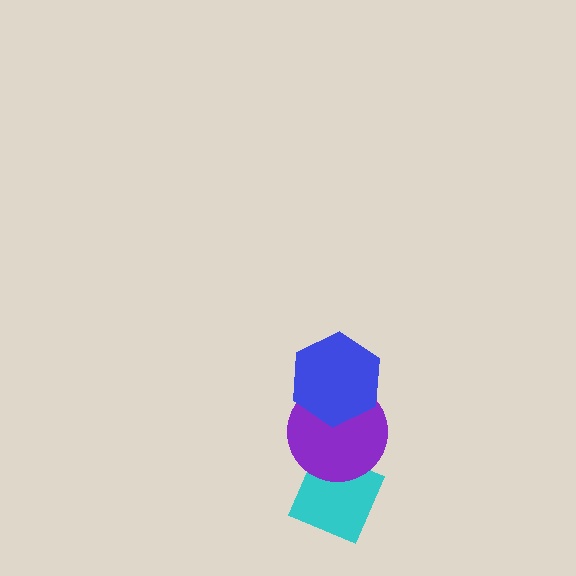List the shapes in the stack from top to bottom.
From top to bottom: the blue hexagon, the purple circle, the cyan diamond.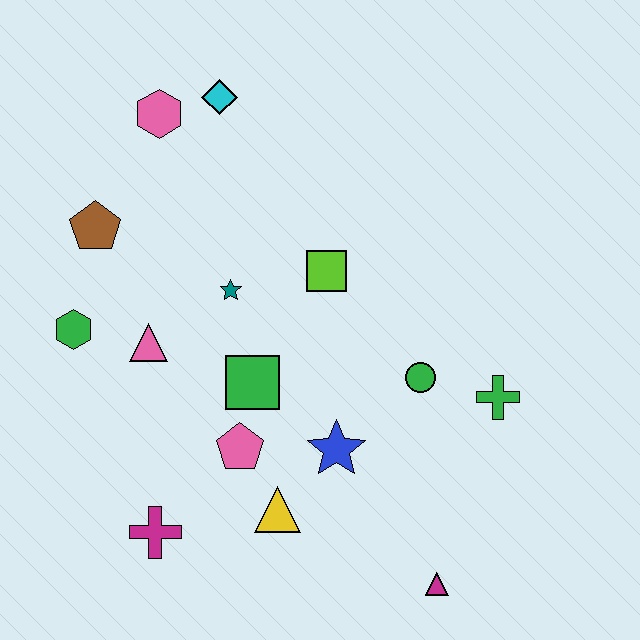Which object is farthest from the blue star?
The pink hexagon is farthest from the blue star.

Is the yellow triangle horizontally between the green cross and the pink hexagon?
Yes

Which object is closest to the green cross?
The green circle is closest to the green cross.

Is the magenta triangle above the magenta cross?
No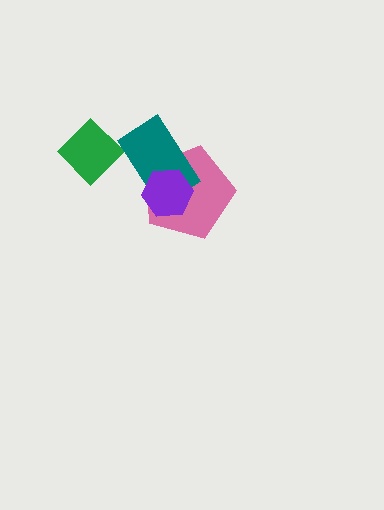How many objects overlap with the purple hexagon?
2 objects overlap with the purple hexagon.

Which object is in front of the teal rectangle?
The purple hexagon is in front of the teal rectangle.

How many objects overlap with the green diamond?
0 objects overlap with the green diamond.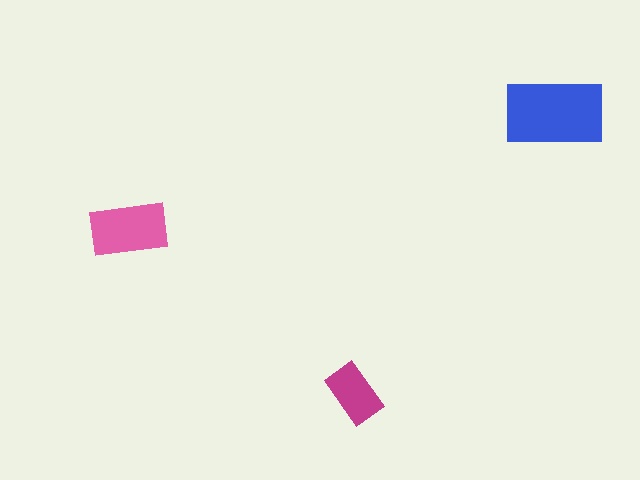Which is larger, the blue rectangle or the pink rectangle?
The blue one.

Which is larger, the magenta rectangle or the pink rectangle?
The pink one.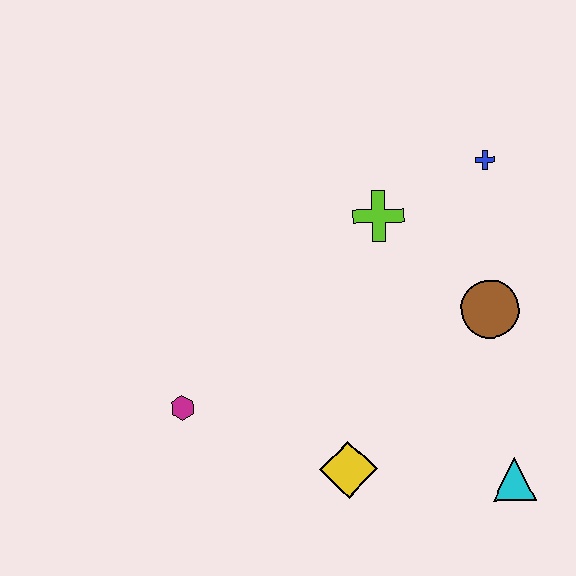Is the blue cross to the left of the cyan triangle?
Yes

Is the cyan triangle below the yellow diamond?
Yes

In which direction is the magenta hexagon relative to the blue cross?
The magenta hexagon is to the left of the blue cross.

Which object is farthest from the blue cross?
The magenta hexagon is farthest from the blue cross.